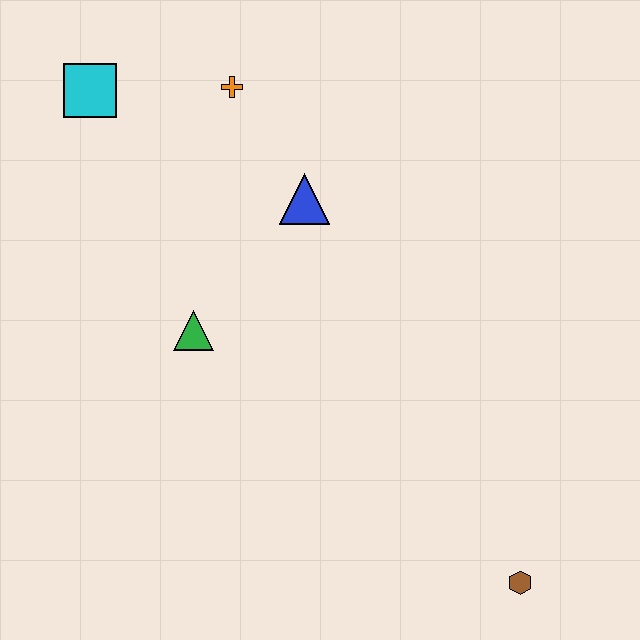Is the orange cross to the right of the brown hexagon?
No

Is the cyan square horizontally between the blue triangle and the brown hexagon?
No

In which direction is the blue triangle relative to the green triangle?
The blue triangle is above the green triangle.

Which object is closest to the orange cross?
The blue triangle is closest to the orange cross.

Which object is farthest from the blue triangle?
The brown hexagon is farthest from the blue triangle.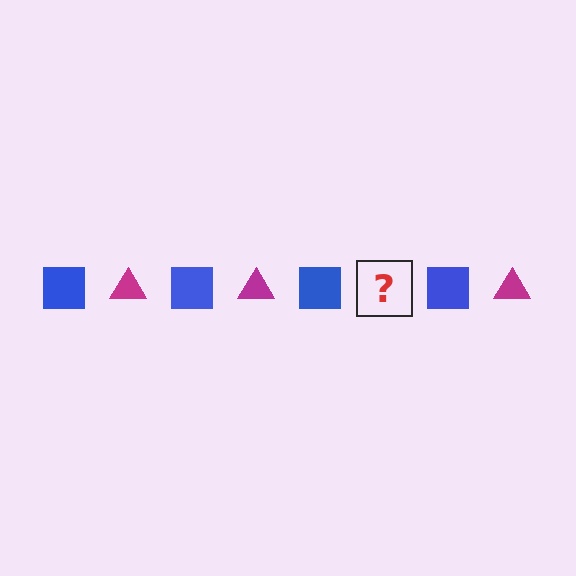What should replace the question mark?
The question mark should be replaced with a magenta triangle.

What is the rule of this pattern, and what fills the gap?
The rule is that the pattern alternates between blue square and magenta triangle. The gap should be filled with a magenta triangle.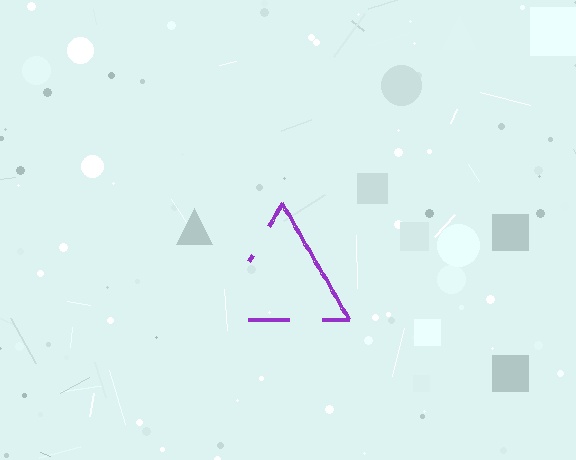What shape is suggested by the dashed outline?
The dashed outline suggests a triangle.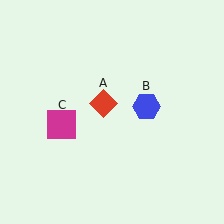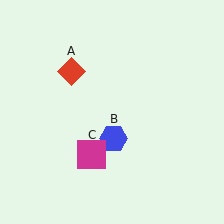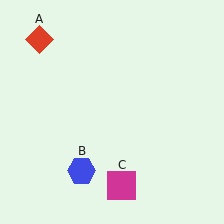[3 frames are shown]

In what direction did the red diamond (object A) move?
The red diamond (object A) moved up and to the left.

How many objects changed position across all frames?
3 objects changed position: red diamond (object A), blue hexagon (object B), magenta square (object C).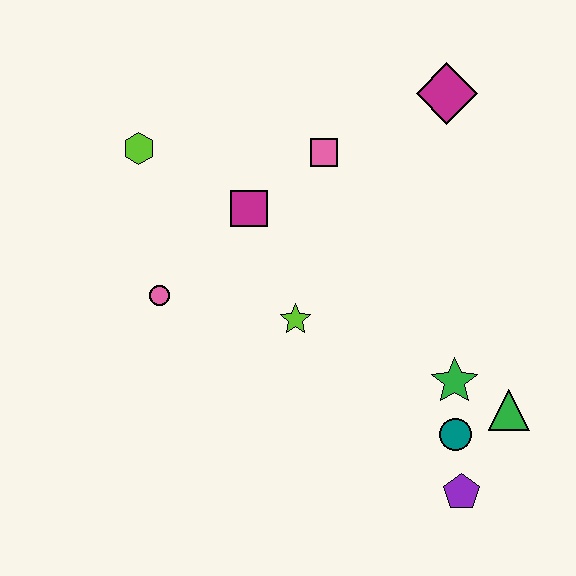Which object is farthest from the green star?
The lime hexagon is farthest from the green star.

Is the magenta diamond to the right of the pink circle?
Yes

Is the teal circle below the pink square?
Yes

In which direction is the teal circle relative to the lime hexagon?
The teal circle is to the right of the lime hexagon.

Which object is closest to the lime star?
The magenta square is closest to the lime star.